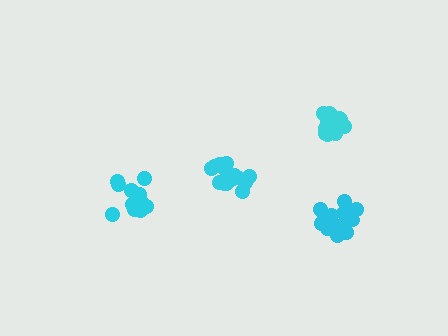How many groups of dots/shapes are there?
There are 4 groups.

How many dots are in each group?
Group 1: 15 dots, Group 2: 16 dots, Group 3: 21 dots, Group 4: 15 dots (67 total).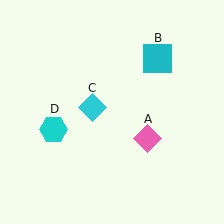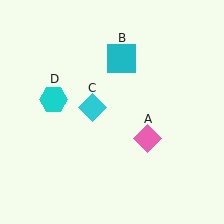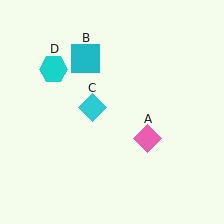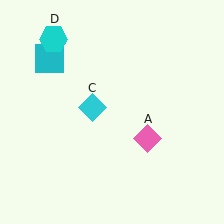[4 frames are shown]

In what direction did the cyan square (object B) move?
The cyan square (object B) moved left.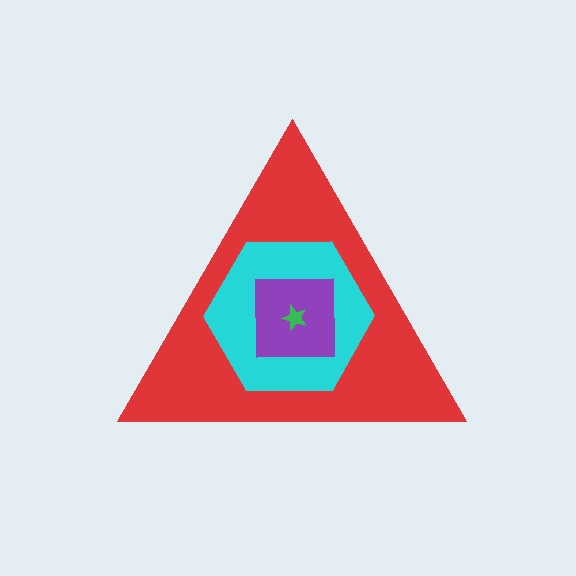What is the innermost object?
The green star.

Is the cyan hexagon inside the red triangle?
Yes.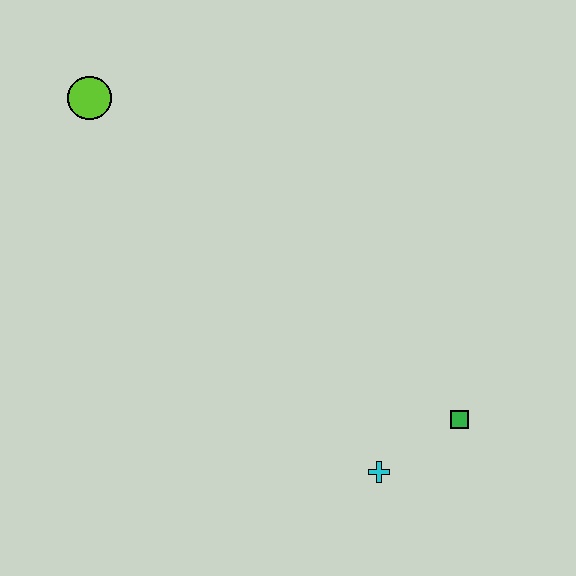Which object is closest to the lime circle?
The cyan cross is closest to the lime circle.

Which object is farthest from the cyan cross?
The lime circle is farthest from the cyan cross.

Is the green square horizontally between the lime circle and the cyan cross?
No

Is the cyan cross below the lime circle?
Yes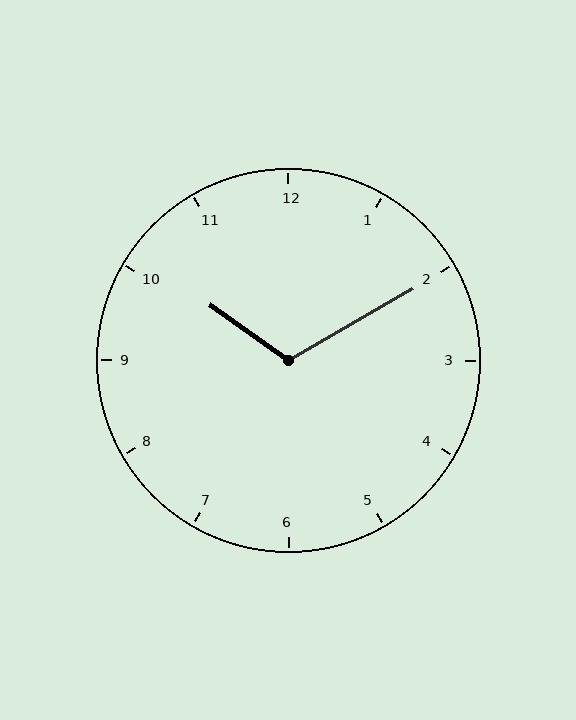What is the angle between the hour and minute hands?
Approximately 115 degrees.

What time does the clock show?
10:10.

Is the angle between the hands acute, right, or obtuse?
It is obtuse.